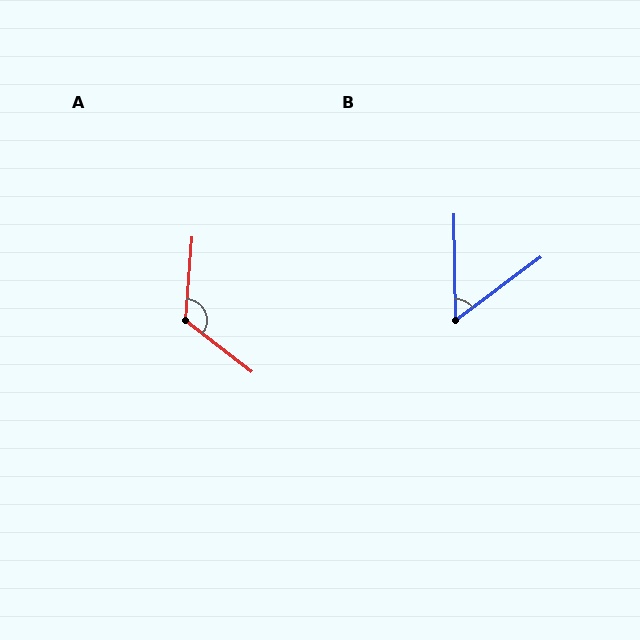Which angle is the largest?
A, at approximately 123 degrees.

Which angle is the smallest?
B, at approximately 54 degrees.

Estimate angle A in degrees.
Approximately 123 degrees.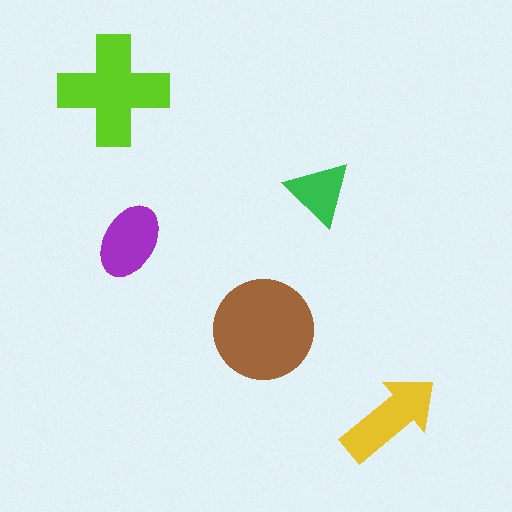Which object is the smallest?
The green triangle.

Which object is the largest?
The brown circle.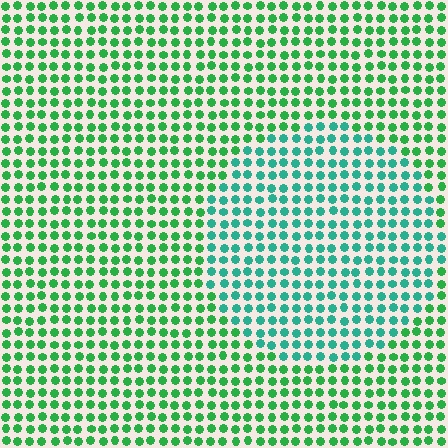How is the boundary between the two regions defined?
The boundary is defined purely by a slight shift in hue (about 33 degrees). Spacing, size, and orientation are identical on both sides.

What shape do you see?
I see a circle.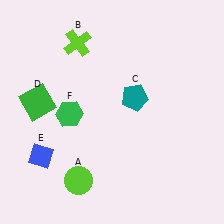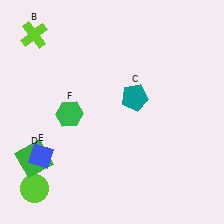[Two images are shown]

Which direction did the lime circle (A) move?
The lime circle (A) moved left.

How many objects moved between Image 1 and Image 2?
3 objects moved between the two images.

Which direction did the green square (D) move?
The green square (D) moved down.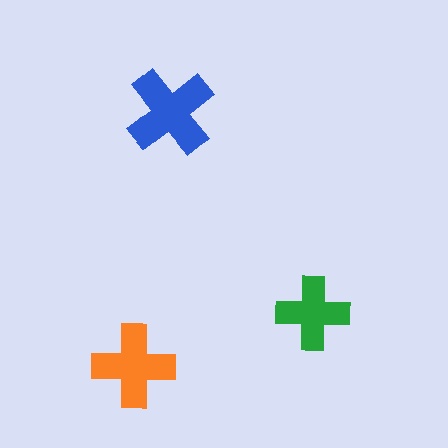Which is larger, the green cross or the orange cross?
The orange one.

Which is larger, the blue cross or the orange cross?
The blue one.